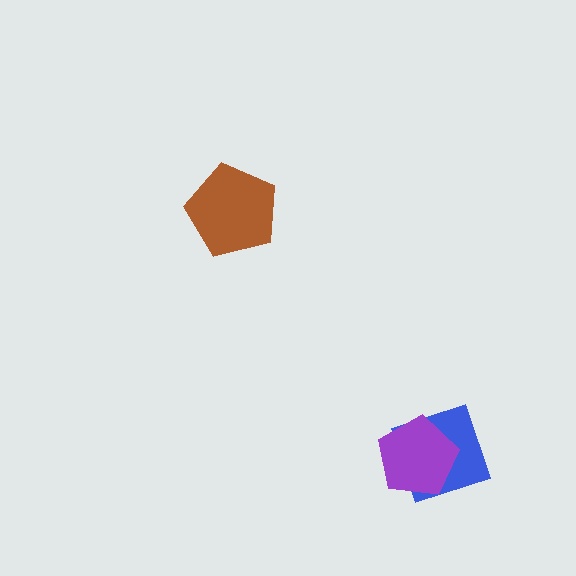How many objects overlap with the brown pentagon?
0 objects overlap with the brown pentagon.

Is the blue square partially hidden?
Yes, it is partially covered by another shape.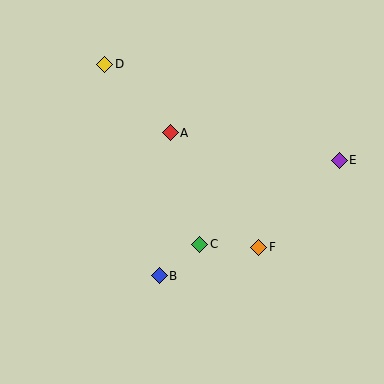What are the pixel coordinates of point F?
Point F is at (259, 247).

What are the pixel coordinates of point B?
Point B is at (159, 276).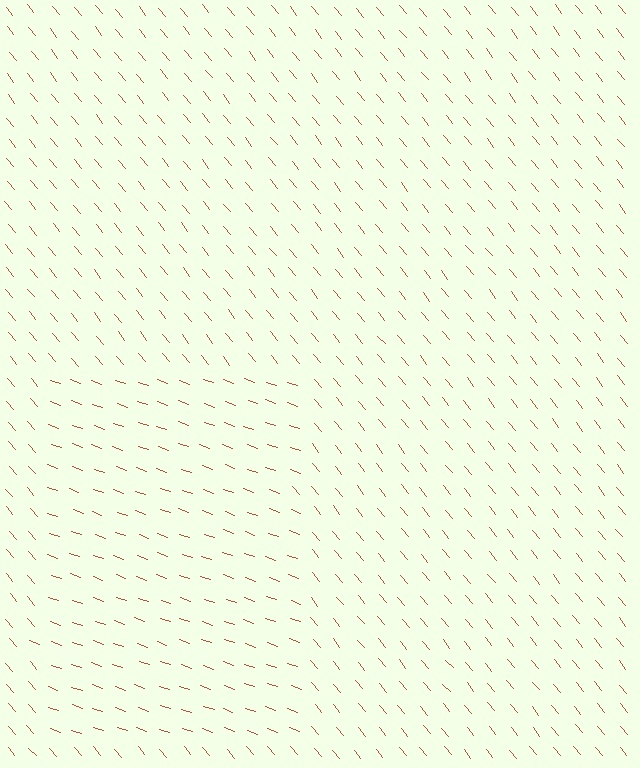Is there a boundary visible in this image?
Yes, there is a texture boundary formed by a change in line orientation.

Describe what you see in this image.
The image is filled with small brown line segments. A rectangle region in the image has lines oriented differently from the surrounding lines, creating a visible texture boundary.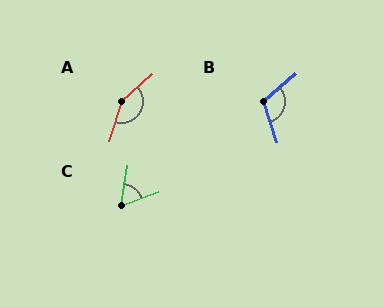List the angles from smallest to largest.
C (59°), B (112°), A (149°).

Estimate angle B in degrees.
Approximately 112 degrees.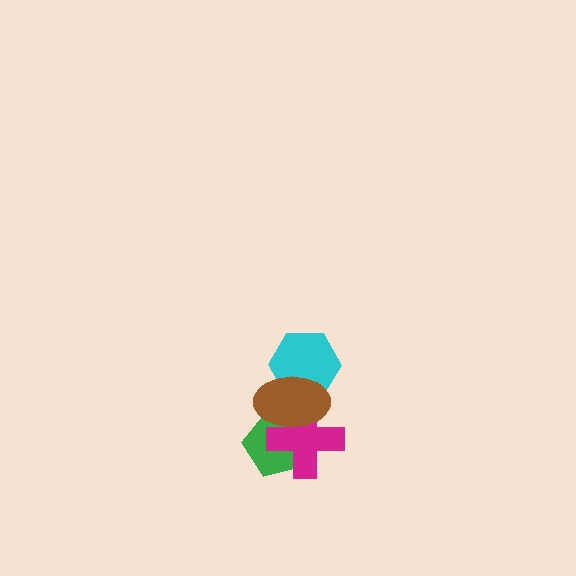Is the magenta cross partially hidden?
Yes, it is partially covered by another shape.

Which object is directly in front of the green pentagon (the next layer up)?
The magenta cross is directly in front of the green pentagon.